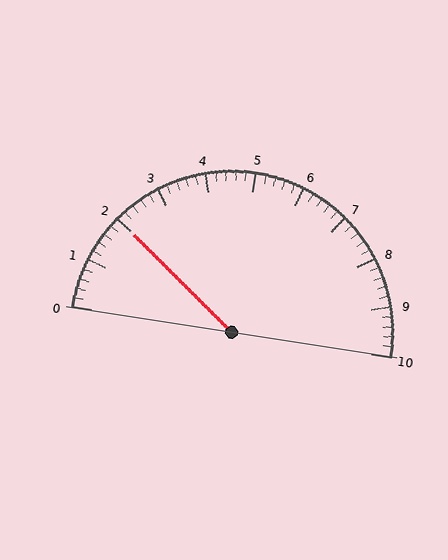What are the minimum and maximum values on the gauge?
The gauge ranges from 0 to 10.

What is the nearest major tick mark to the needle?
The nearest major tick mark is 2.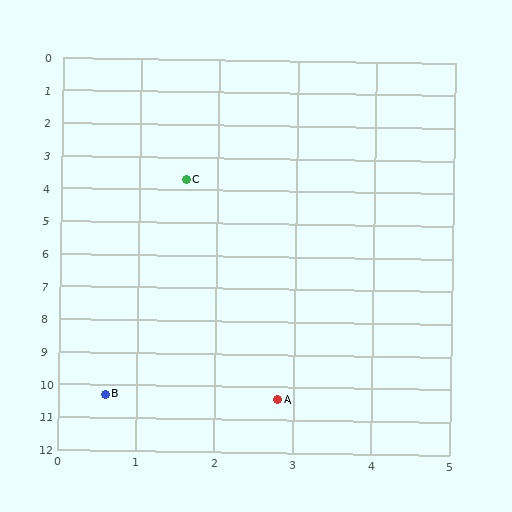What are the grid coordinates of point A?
Point A is at approximately (2.8, 10.4).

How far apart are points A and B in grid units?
Points A and B are about 2.2 grid units apart.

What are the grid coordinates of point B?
Point B is at approximately (0.6, 10.3).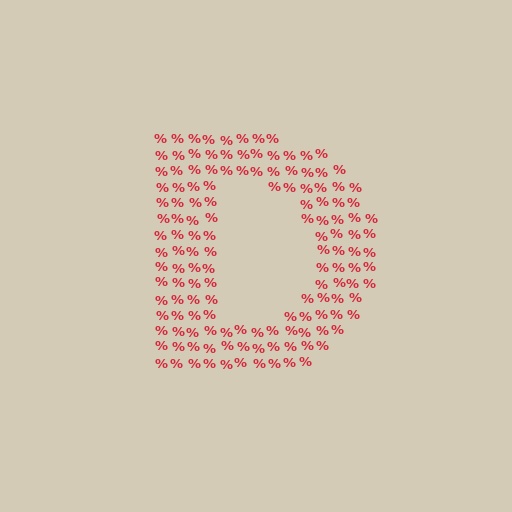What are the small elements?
The small elements are percent signs.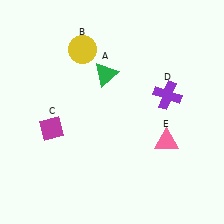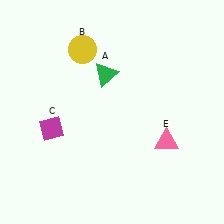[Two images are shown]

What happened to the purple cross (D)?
The purple cross (D) was removed in Image 2. It was in the top-right area of Image 1.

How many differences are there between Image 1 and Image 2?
There is 1 difference between the two images.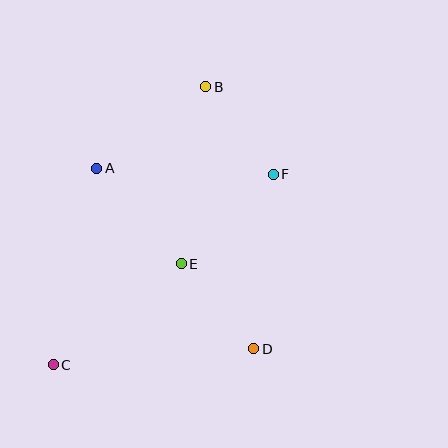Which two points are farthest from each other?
Points B and C are farthest from each other.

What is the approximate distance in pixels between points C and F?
The distance between C and F is approximately 291 pixels.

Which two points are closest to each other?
Points B and F are closest to each other.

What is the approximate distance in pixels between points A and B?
The distance between A and B is approximately 136 pixels.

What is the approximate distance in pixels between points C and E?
The distance between C and E is approximately 163 pixels.